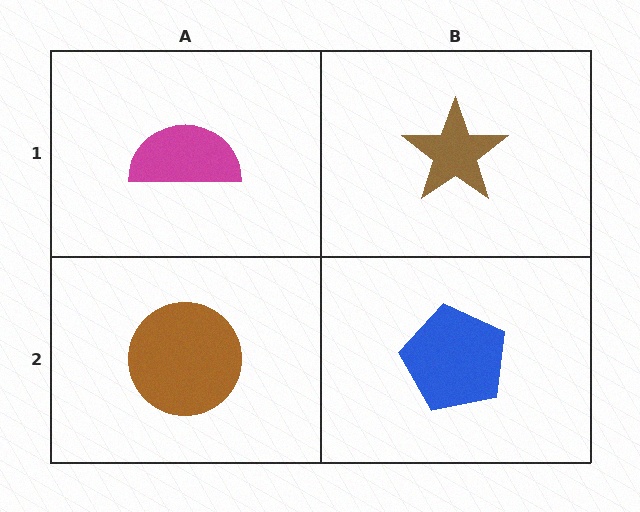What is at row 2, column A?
A brown circle.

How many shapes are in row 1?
2 shapes.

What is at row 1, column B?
A brown star.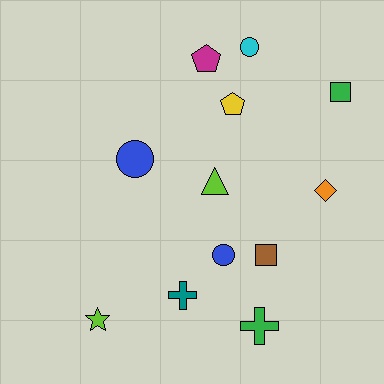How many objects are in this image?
There are 12 objects.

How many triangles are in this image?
There is 1 triangle.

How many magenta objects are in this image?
There is 1 magenta object.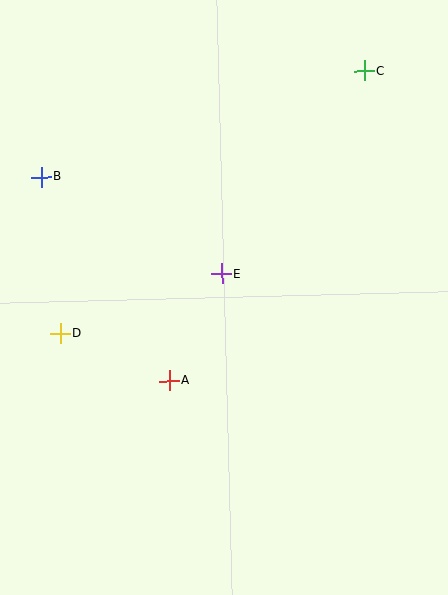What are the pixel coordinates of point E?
Point E is at (222, 274).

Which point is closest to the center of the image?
Point E at (222, 274) is closest to the center.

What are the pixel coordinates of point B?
Point B is at (41, 177).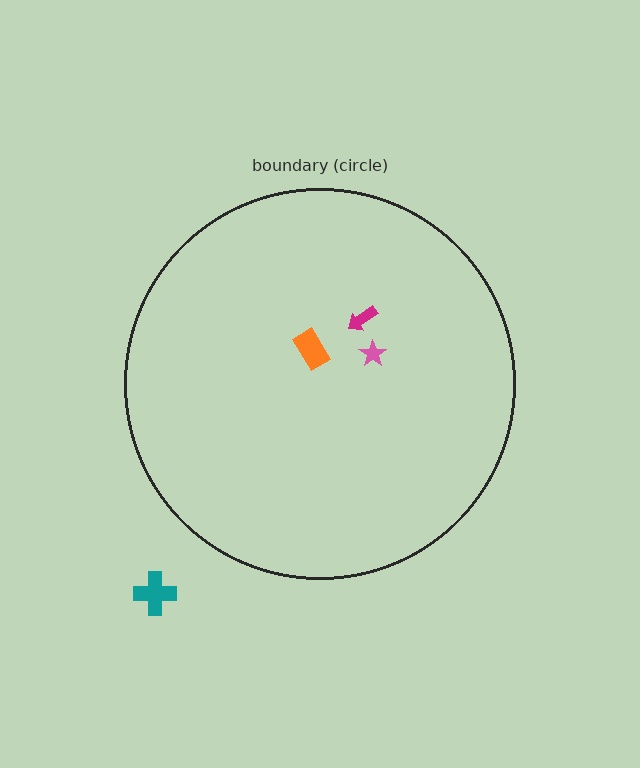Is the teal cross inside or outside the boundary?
Outside.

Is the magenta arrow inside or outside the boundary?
Inside.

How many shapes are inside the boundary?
3 inside, 1 outside.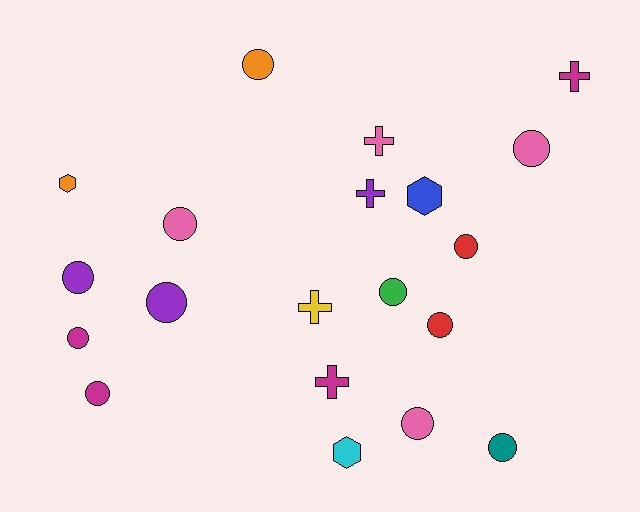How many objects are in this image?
There are 20 objects.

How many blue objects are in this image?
There is 1 blue object.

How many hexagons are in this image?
There are 3 hexagons.